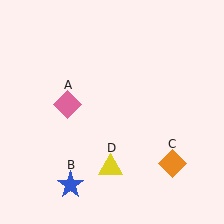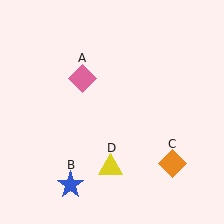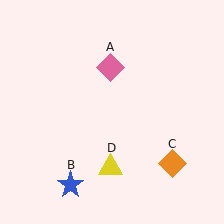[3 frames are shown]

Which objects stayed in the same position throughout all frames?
Blue star (object B) and orange diamond (object C) and yellow triangle (object D) remained stationary.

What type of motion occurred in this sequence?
The pink diamond (object A) rotated clockwise around the center of the scene.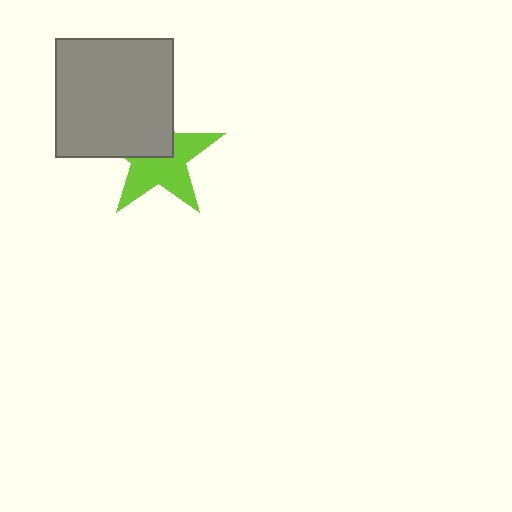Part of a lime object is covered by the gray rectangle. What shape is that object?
It is a star.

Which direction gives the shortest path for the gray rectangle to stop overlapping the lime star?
Moving toward the upper-left gives the shortest separation.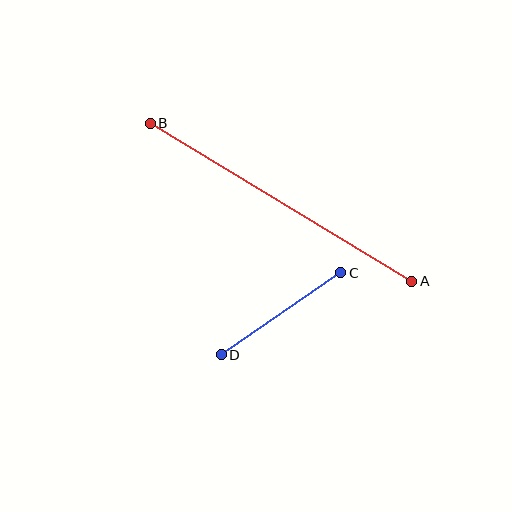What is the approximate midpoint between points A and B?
The midpoint is at approximately (281, 202) pixels.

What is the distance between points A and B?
The distance is approximately 306 pixels.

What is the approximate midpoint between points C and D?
The midpoint is at approximately (281, 314) pixels.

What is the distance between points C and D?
The distance is approximately 145 pixels.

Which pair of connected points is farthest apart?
Points A and B are farthest apart.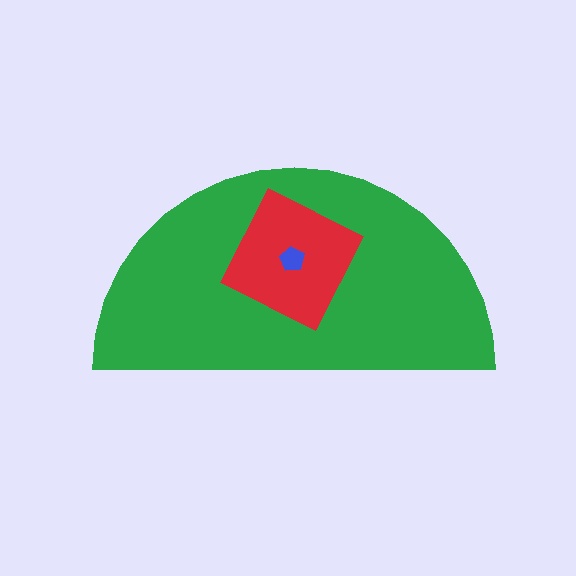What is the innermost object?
The blue pentagon.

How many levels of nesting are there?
3.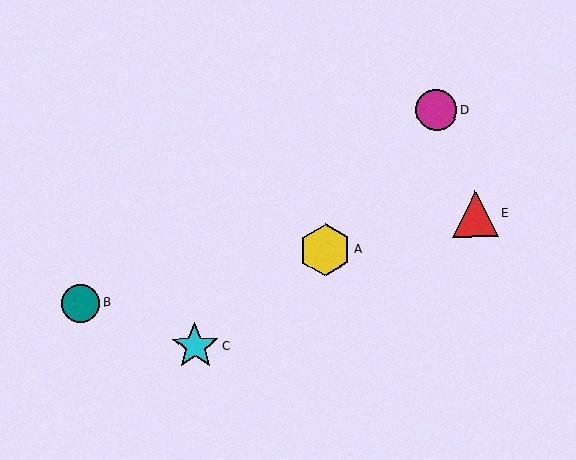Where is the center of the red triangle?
The center of the red triangle is at (475, 213).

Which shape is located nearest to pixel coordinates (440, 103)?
The magenta circle (labeled D) at (436, 110) is nearest to that location.